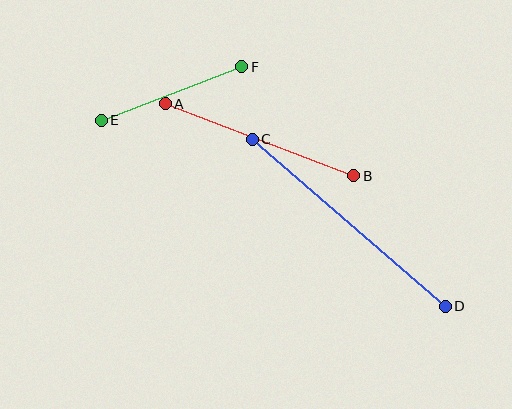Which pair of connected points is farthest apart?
Points C and D are farthest apart.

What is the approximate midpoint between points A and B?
The midpoint is at approximately (260, 140) pixels.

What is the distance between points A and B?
The distance is approximately 202 pixels.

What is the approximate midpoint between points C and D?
The midpoint is at approximately (349, 223) pixels.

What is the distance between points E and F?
The distance is approximately 150 pixels.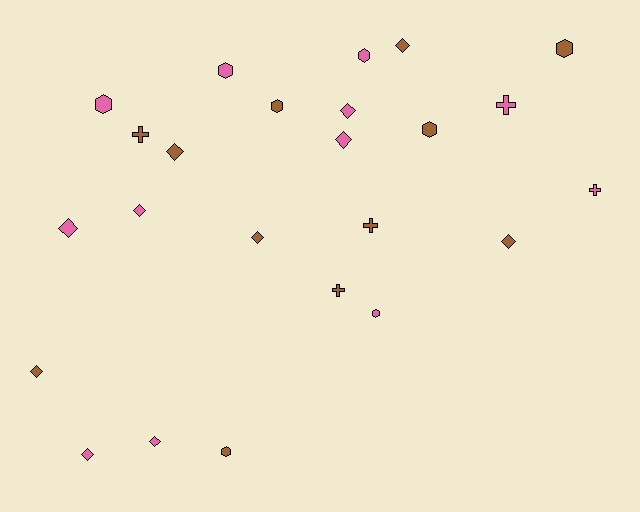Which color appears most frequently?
Brown, with 12 objects.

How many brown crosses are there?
There are 3 brown crosses.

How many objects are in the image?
There are 24 objects.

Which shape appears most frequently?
Diamond, with 11 objects.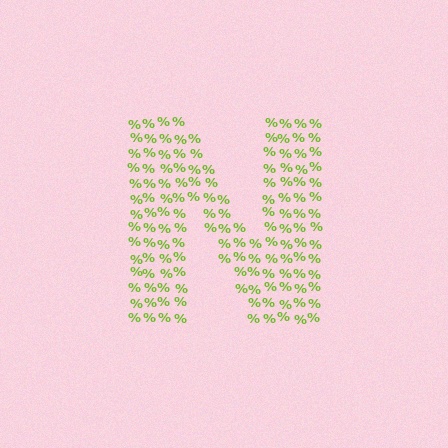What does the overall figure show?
The overall figure shows the letter N.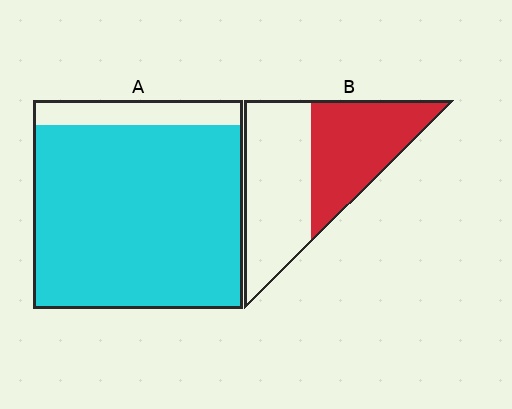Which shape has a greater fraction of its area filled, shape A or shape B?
Shape A.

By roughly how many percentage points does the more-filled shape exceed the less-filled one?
By roughly 40 percentage points (A over B).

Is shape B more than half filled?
Roughly half.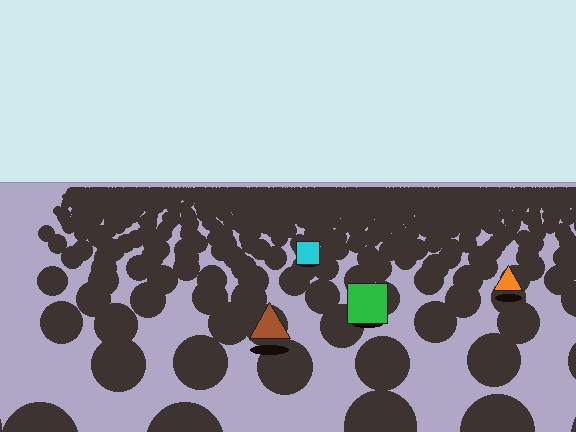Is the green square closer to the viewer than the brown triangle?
No. The brown triangle is closer — you can tell from the texture gradient: the ground texture is coarser near it.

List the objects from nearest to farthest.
From nearest to farthest: the brown triangle, the green square, the orange triangle, the cyan square.